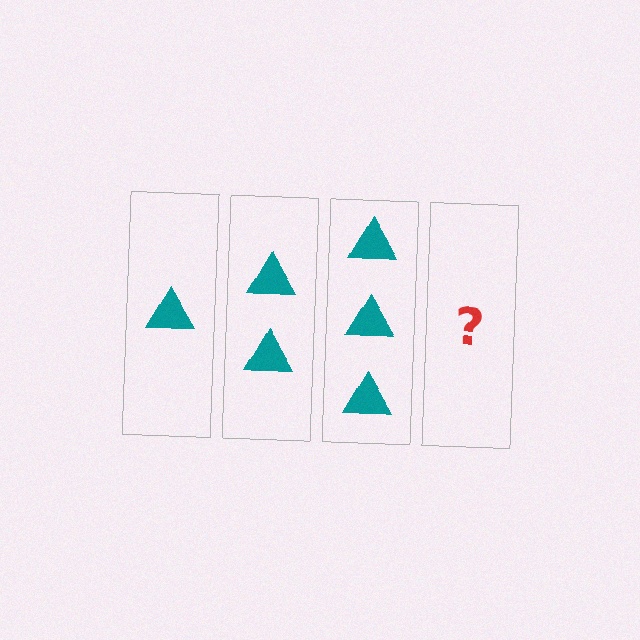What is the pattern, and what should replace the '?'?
The pattern is that each step adds one more triangle. The '?' should be 4 triangles.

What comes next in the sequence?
The next element should be 4 triangles.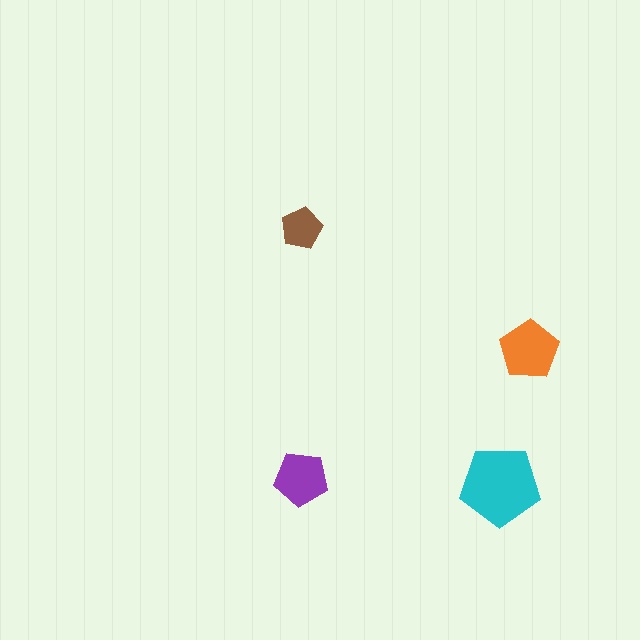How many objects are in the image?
There are 4 objects in the image.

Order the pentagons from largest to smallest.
the cyan one, the orange one, the purple one, the brown one.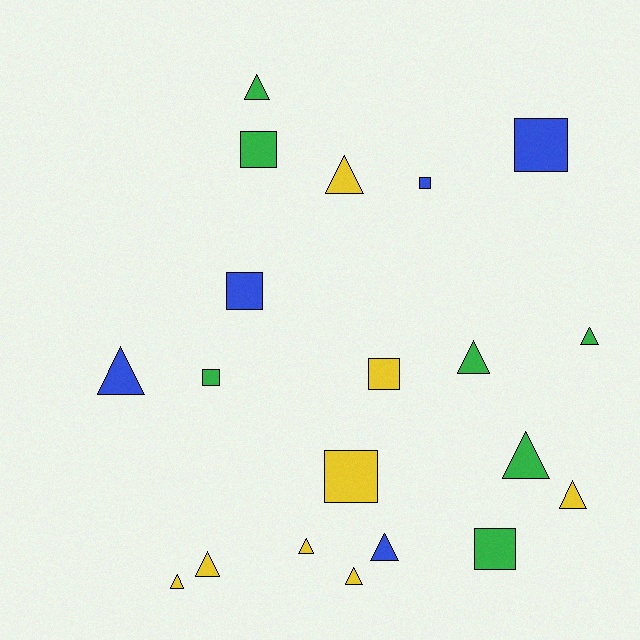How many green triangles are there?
There are 4 green triangles.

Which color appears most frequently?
Yellow, with 8 objects.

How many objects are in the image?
There are 20 objects.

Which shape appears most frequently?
Triangle, with 12 objects.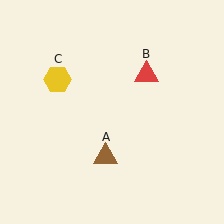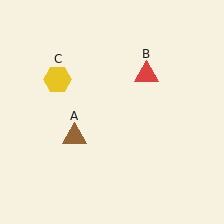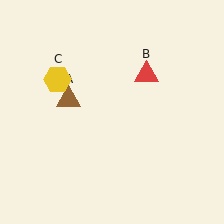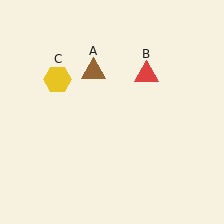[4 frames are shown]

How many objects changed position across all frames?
1 object changed position: brown triangle (object A).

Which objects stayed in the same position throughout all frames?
Red triangle (object B) and yellow hexagon (object C) remained stationary.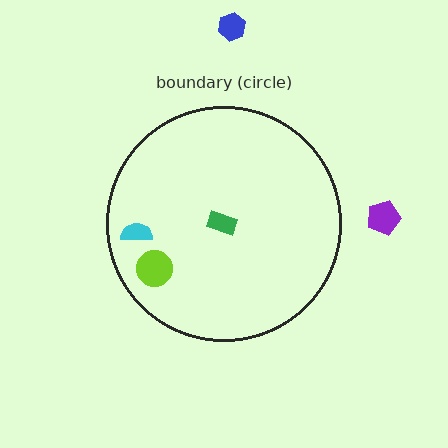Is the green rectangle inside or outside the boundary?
Inside.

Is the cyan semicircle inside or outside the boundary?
Inside.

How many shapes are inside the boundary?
3 inside, 2 outside.